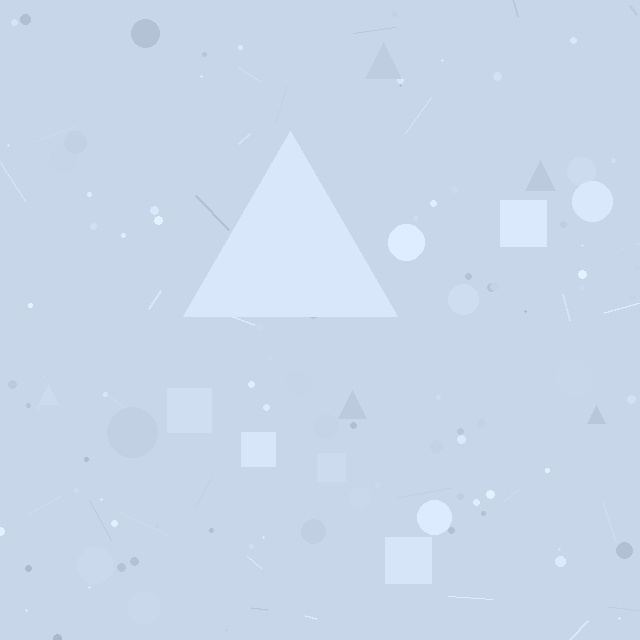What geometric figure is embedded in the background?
A triangle is embedded in the background.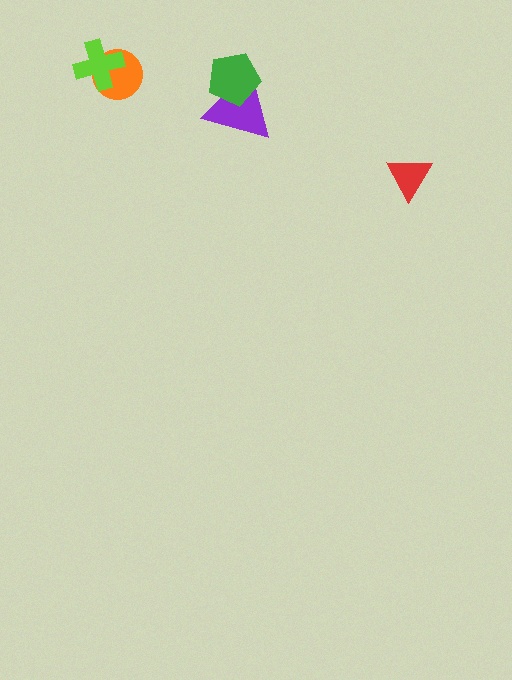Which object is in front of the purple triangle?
The green pentagon is in front of the purple triangle.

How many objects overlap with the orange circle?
1 object overlaps with the orange circle.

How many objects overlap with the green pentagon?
1 object overlaps with the green pentagon.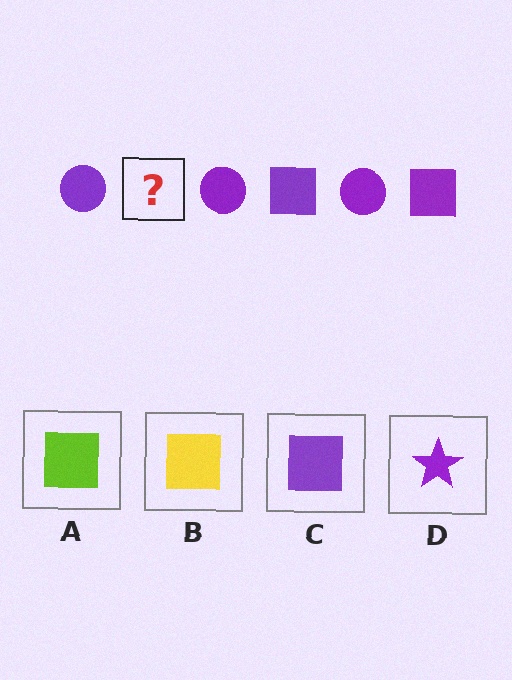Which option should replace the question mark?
Option C.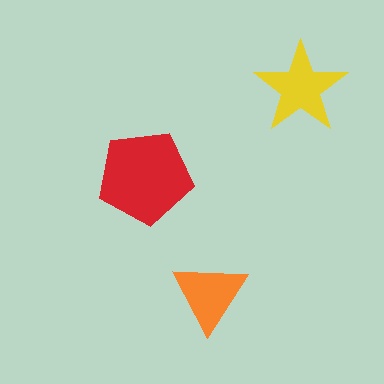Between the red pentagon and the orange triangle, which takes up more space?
The red pentagon.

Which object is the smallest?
The orange triangle.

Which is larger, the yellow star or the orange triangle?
The yellow star.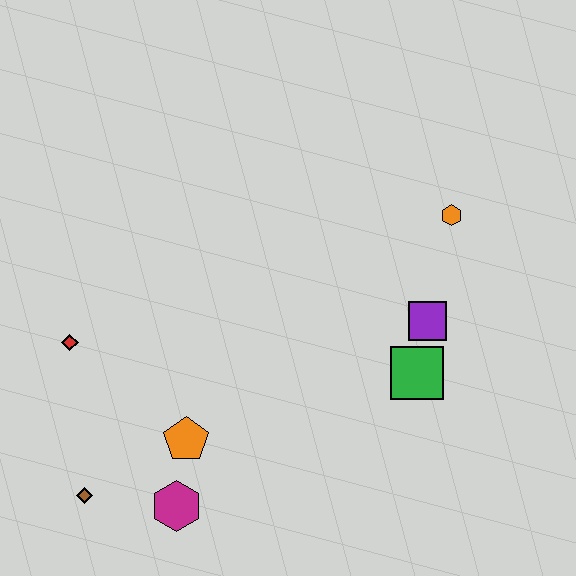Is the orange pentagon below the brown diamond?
No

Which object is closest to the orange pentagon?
The magenta hexagon is closest to the orange pentagon.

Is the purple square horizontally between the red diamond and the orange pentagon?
No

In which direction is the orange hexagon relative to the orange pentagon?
The orange hexagon is to the right of the orange pentagon.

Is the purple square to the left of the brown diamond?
No